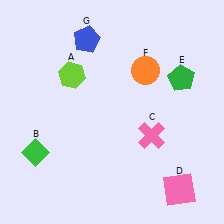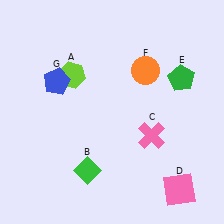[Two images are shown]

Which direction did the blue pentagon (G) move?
The blue pentagon (G) moved down.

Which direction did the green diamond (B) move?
The green diamond (B) moved right.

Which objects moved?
The objects that moved are: the green diamond (B), the blue pentagon (G).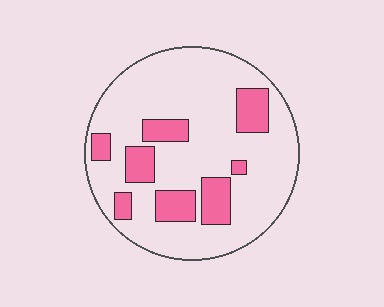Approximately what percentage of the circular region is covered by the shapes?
Approximately 20%.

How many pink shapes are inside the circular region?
8.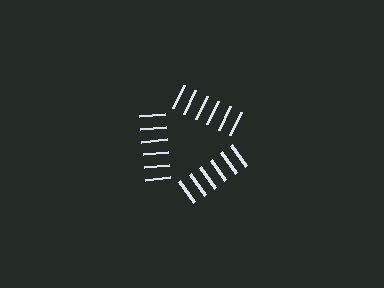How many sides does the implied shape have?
3 sides — the line-ends trace a triangle.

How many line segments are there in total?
18 — 6 along each of the 3 edges.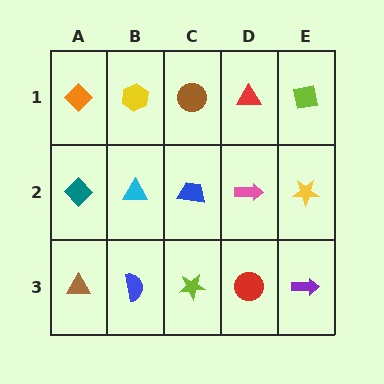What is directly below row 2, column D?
A red circle.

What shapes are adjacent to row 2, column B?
A yellow hexagon (row 1, column B), a blue semicircle (row 3, column B), a teal diamond (row 2, column A), a blue trapezoid (row 2, column C).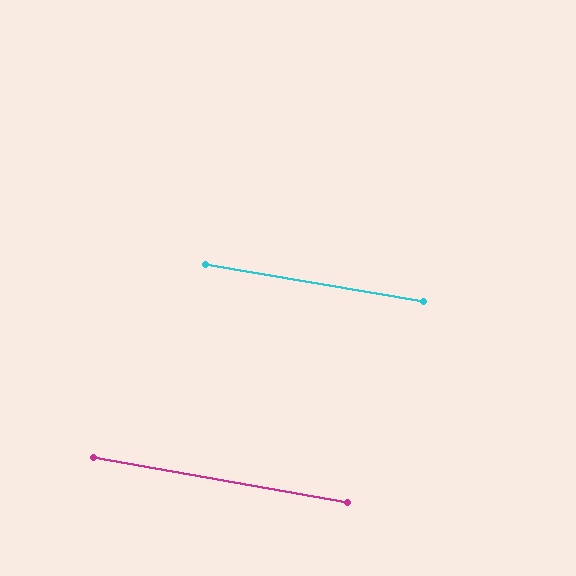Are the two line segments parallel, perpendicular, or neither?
Parallel — their directions differ by only 0.5°.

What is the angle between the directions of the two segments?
Approximately 0 degrees.